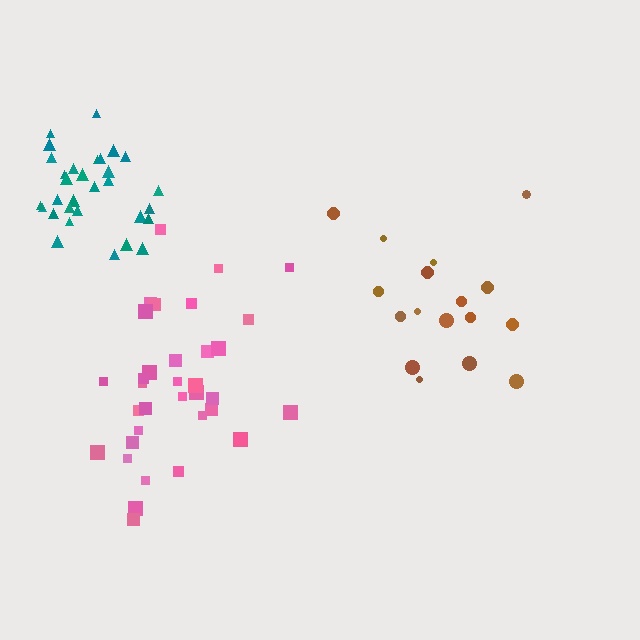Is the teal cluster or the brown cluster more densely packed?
Teal.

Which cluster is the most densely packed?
Teal.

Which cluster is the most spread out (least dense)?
Brown.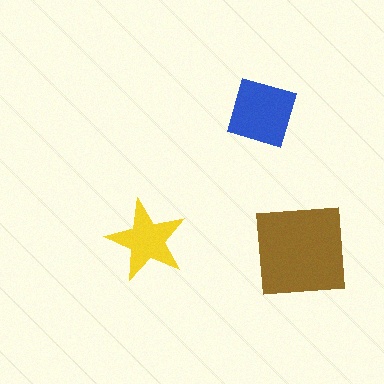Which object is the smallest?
The yellow star.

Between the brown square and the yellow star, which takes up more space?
The brown square.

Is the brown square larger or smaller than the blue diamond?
Larger.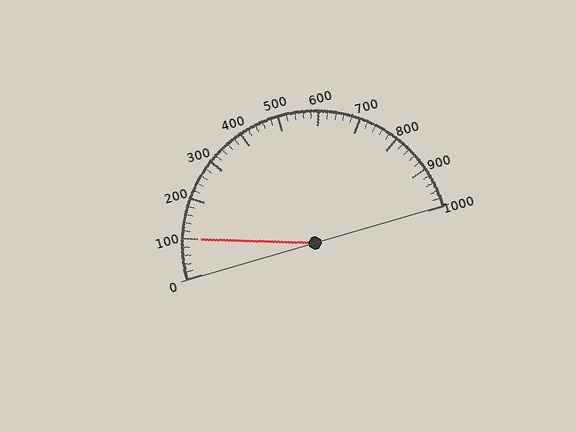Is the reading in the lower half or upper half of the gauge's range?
The reading is in the lower half of the range (0 to 1000).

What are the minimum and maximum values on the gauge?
The gauge ranges from 0 to 1000.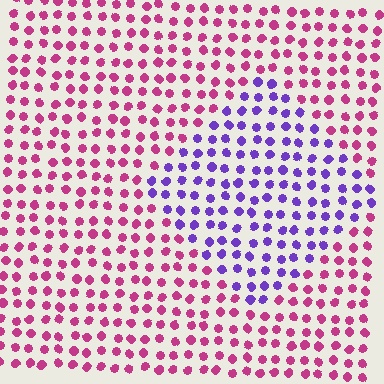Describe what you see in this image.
The image is filled with small magenta elements in a uniform arrangement. A diamond-shaped region is visible where the elements are tinted to a slightly different hue, forming a subtle color boundary.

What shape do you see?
I see a diamond.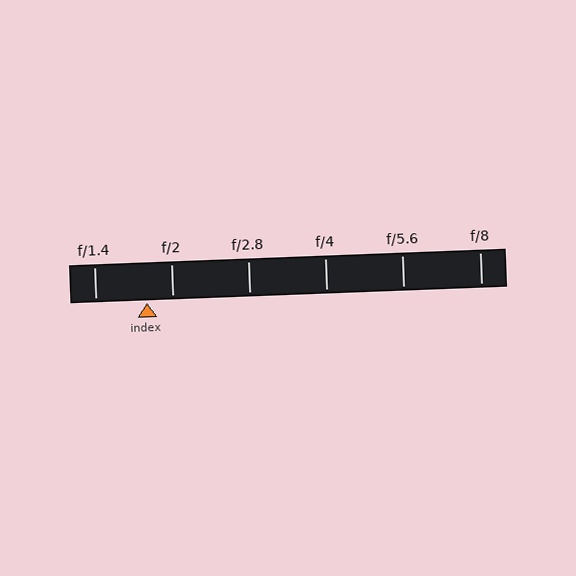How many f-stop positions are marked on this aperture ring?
There are 6 f-stop positions marked.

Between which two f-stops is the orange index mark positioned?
The index mark is between f/1.4 and f/2.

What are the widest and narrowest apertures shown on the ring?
The widest aperture shown is f/1.4 and the narrowest is f/8.